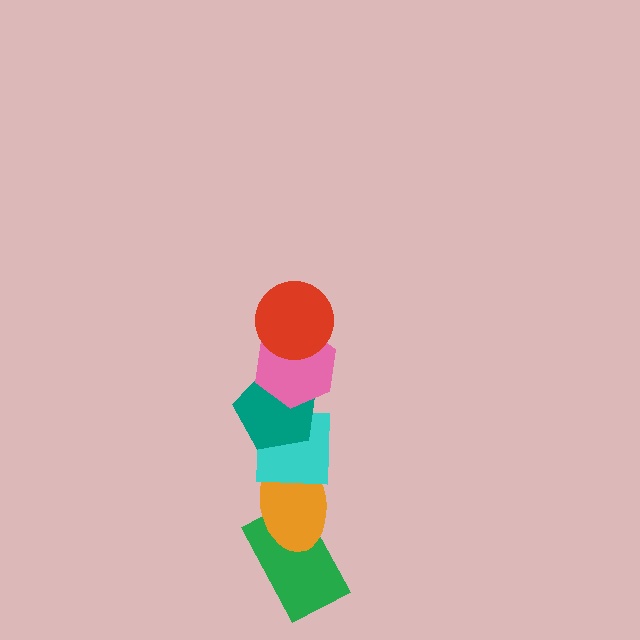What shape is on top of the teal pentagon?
The pink hexagon is on top of the teal pentagon.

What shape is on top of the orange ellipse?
The cyan square is on top of the orange ellipse.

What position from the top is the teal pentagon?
The teal pentagon is 3rd from the top.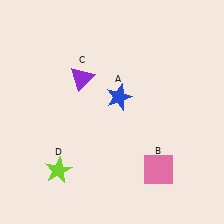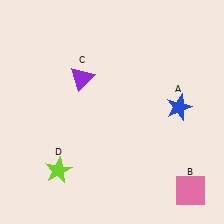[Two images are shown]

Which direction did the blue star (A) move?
The blue star (A) moved right.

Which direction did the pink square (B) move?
The pink square (B) moved right.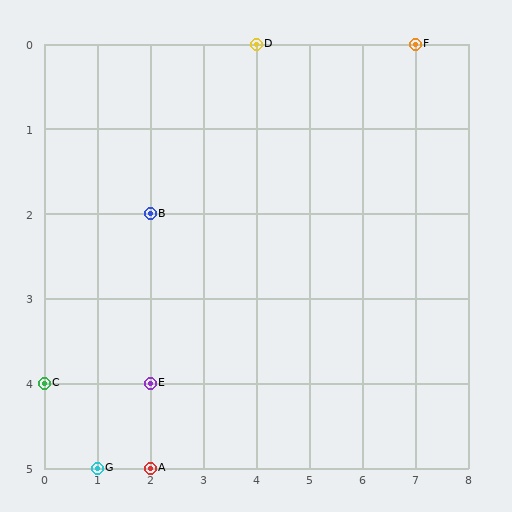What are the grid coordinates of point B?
Point B is at grid coordinates (2, 2).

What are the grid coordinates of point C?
Point C is at grid coordinates (0, 4).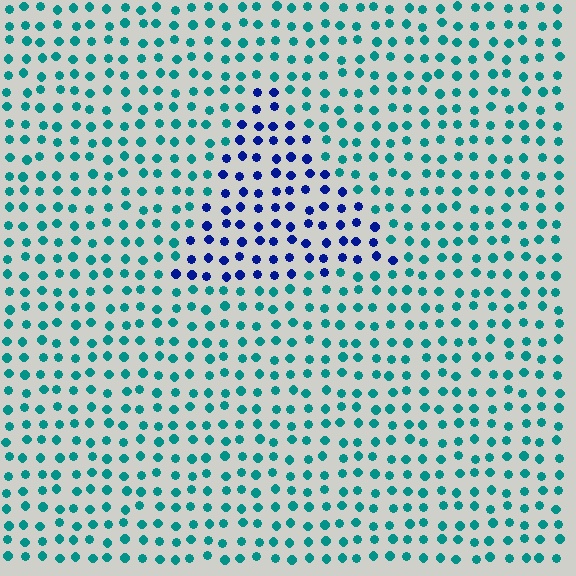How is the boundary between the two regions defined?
The boundary is defined purely by a slight shift in hue (about 56 degrees). Spacing, size, and orientation are identical on both sides.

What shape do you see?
I see a triangle.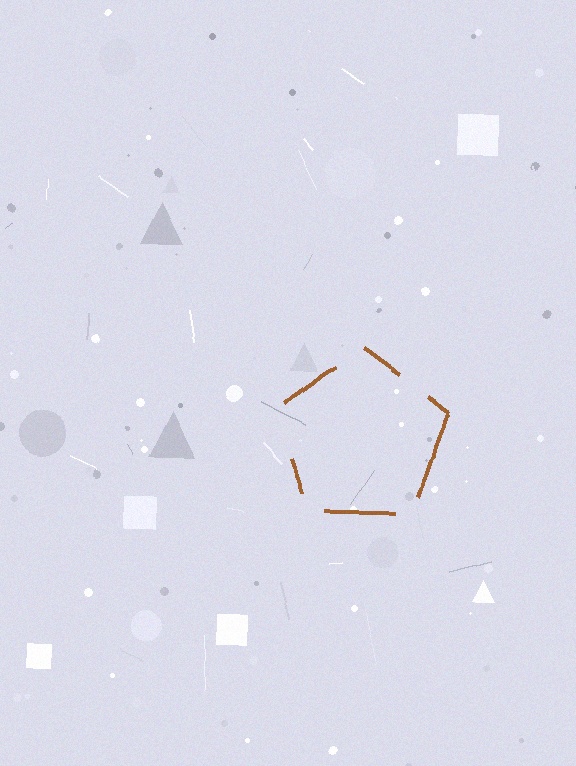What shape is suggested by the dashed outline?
The dashed outline suggests a pentagon.